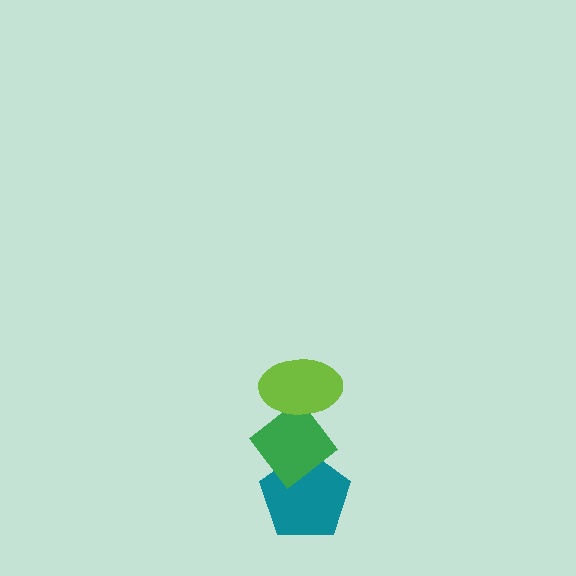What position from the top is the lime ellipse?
The lime ellipse is 1st from the top.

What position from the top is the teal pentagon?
The teal pentagon is 3rd from the top.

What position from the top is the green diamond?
The green diamond is 2nd from the top.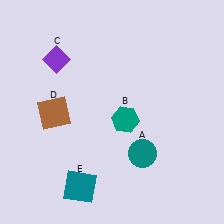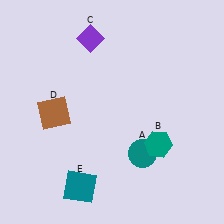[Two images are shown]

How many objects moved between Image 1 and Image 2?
2 objects moved between the two images.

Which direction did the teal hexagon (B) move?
The teal hexagon (B) moved right.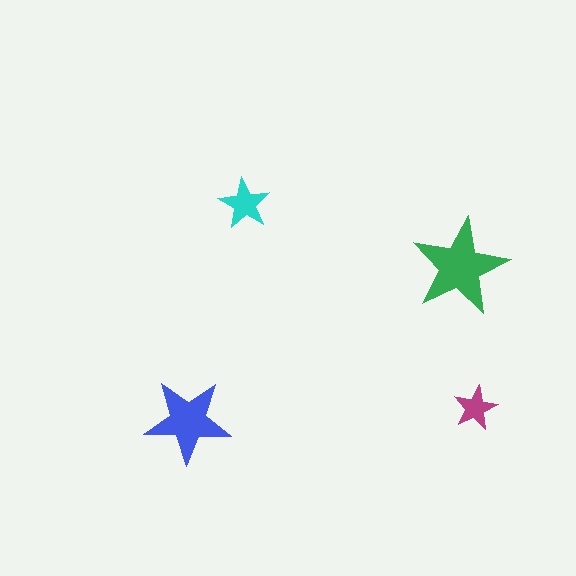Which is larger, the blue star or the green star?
The green one.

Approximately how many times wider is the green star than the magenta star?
About 2 times wider.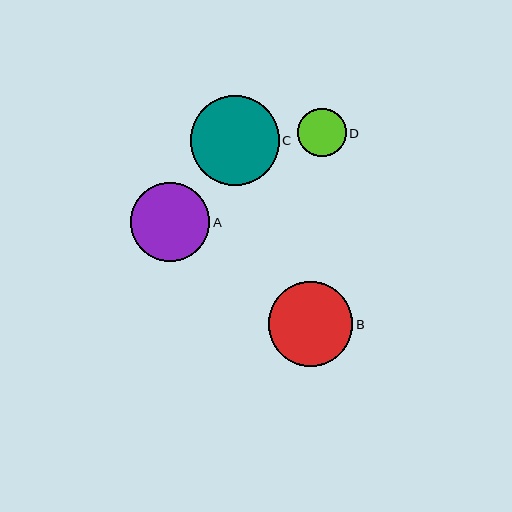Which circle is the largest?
Circle C is the largest with a size of approximately 89 pixels.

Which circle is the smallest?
Circle D is the smallest with a size of approximately 48 pixels.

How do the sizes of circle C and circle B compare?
Circle C and circle B are approximately the same size.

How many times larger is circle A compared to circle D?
Circle A is approximately 1.6 times the size of circle D.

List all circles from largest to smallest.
From largest to smallest: C, B, A, D.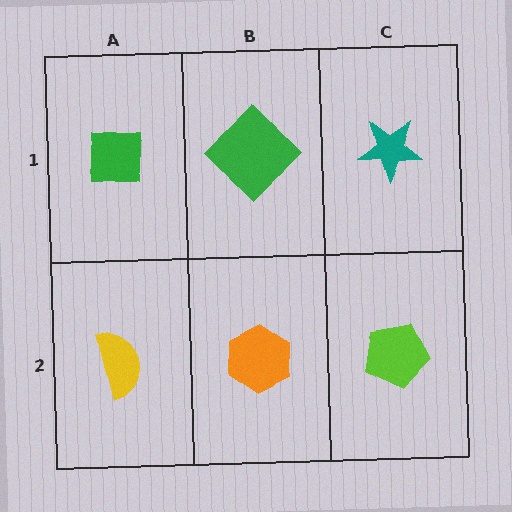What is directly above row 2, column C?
A teal star.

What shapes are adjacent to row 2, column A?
A green square (row 1, column A), an orange hexagon (row 2, column B).